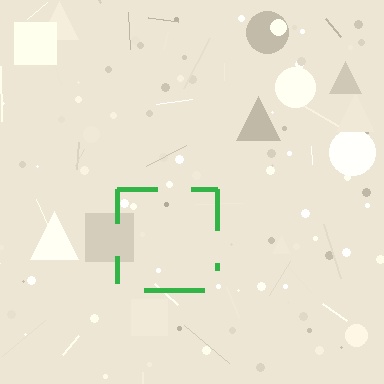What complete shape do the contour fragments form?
The contour fragments form a square.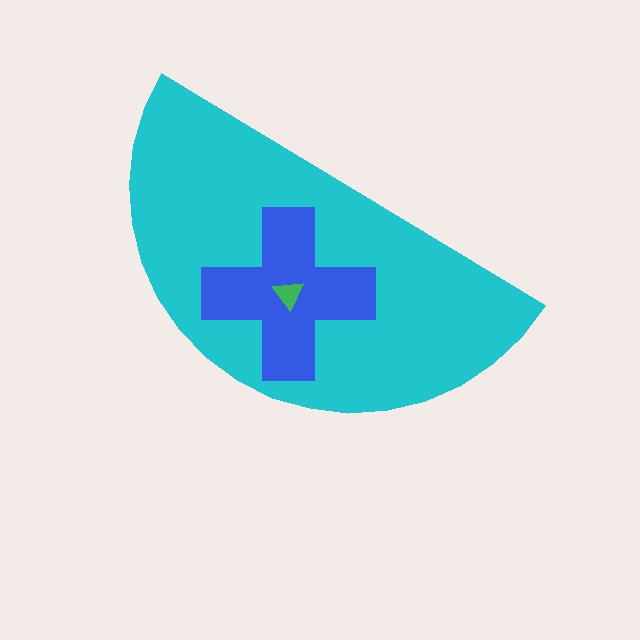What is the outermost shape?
The cyan semicircle.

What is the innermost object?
The green triangle.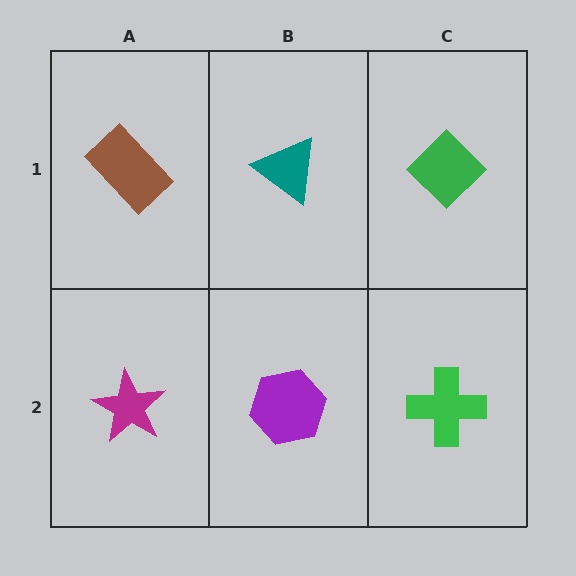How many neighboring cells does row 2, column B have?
3.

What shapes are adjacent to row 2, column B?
A teal triangle (row 1, column B), a magenta star (row 2, column A), a green cross (row 2, column C).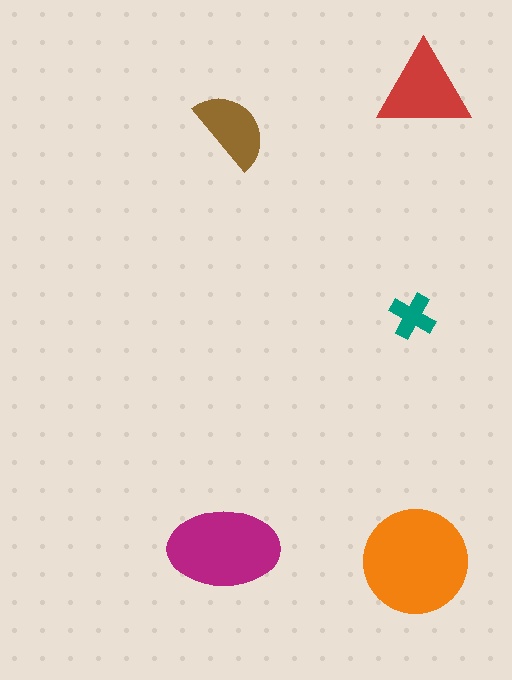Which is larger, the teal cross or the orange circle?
The orange circle.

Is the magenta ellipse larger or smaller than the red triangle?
Larger.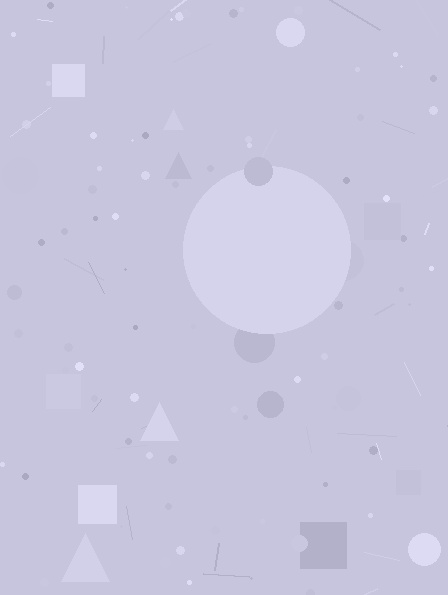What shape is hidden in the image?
A circle is hidden in the image.